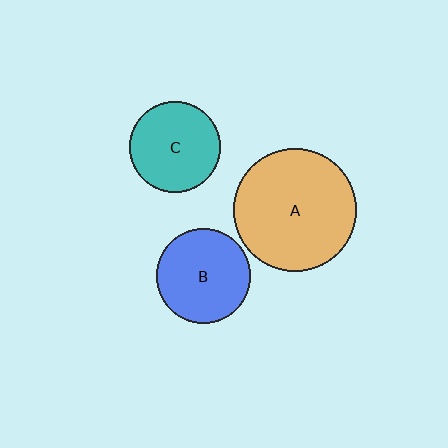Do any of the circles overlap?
No, none of the circles overlap.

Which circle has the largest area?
Circle A (orange).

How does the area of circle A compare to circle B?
Approximately 1.7 times.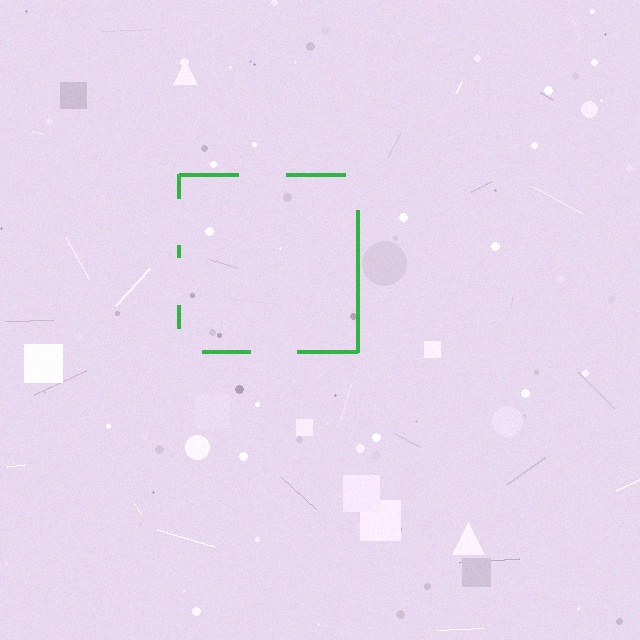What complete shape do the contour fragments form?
The contour fragments form a square.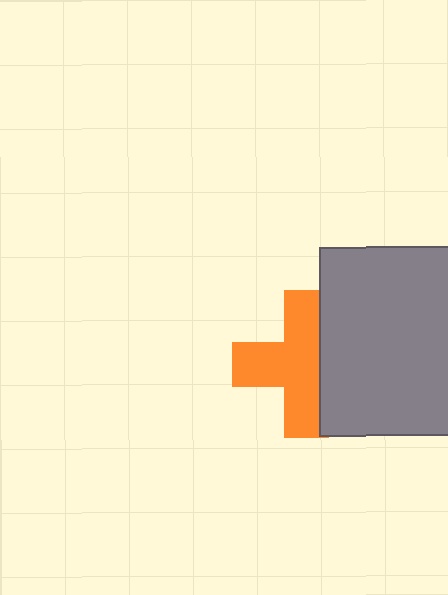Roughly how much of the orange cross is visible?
Most of it is visible (roughly 67%).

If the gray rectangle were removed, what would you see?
You would see the complete orange cross.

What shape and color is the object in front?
The object in front is a gray rectangle.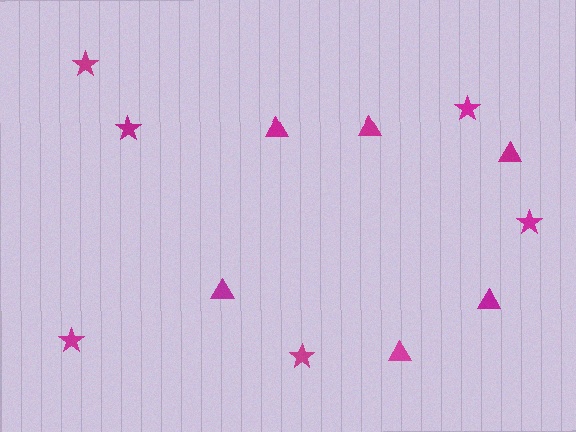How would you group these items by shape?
There are 2 groups: one group of triangles (6) and one group of stars (6).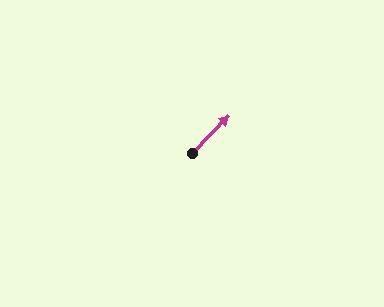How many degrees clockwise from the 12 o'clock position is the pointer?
Approximately 44 degrees.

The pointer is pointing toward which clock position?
Roughly 1 o'clock.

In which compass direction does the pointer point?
Northeast.